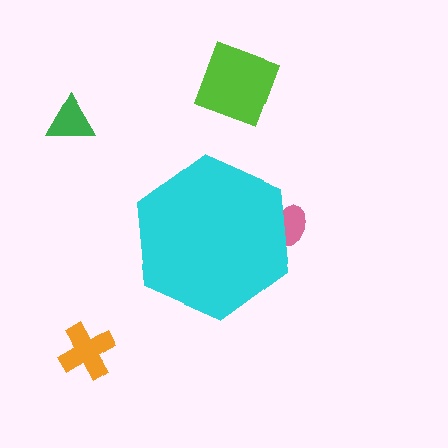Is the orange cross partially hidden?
No, the orange cross is fully visible.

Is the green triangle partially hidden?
No, the green triangle is fully visible.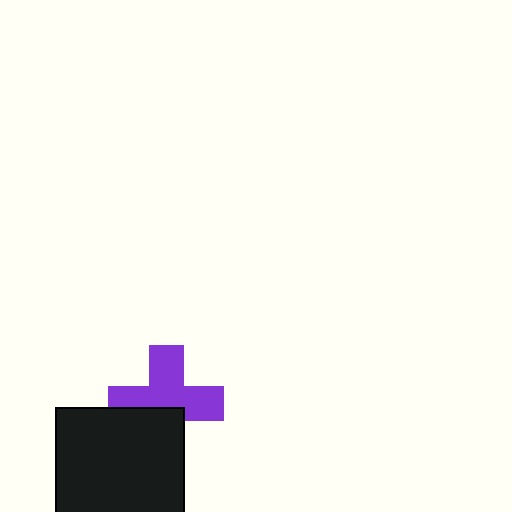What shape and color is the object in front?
The object in front is a black square.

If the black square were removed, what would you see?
You would see the complete purple cross.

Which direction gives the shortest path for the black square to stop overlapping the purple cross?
Moving down gives the shortest separation.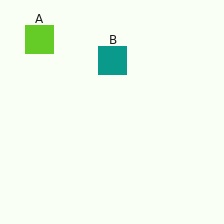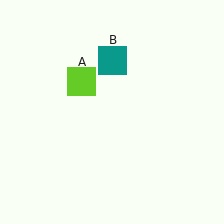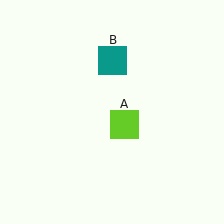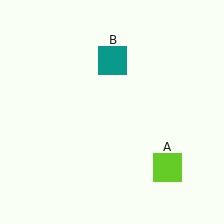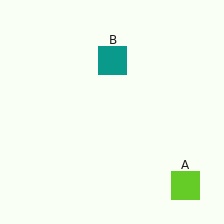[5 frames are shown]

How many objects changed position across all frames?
1 object changed position: lime square (object A).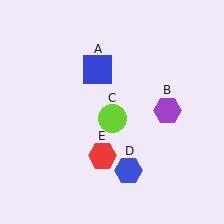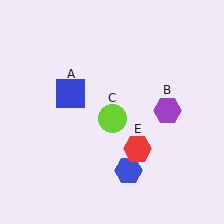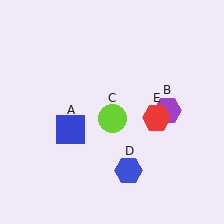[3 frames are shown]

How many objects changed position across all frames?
2 objects changed position: blue square (object A), red hexagon (object E).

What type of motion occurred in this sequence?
The blue square (object A), red hexagon (object E) rotated counterclockwise around the center of the scene.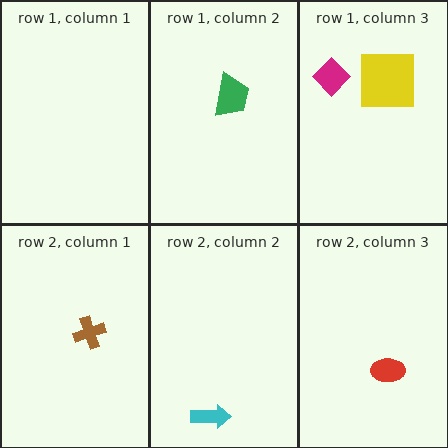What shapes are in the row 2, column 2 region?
The cyan arrow.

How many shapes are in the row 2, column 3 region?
1.